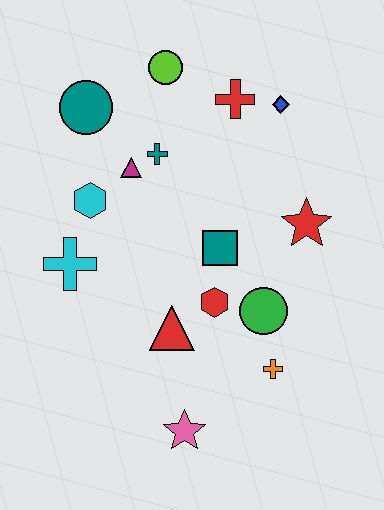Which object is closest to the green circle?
The red hexagon is closest to the green circle.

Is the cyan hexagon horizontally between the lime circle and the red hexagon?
No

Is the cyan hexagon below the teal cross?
Yes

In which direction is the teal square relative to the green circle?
The teal square is above the green circle.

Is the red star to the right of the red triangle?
Yes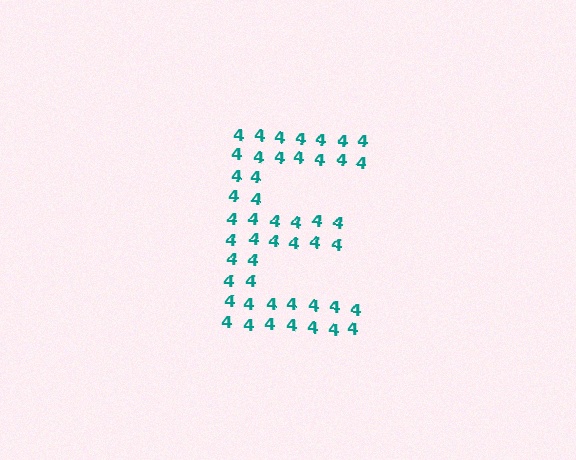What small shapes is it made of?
It is made of small digit 4's.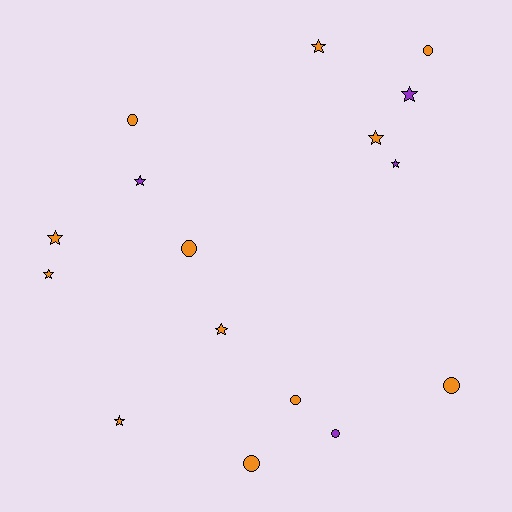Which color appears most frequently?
Orange, with 12 objects.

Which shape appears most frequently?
Star, with 9 objects.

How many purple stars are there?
There are 3 purple stars.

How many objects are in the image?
There are 16 objects.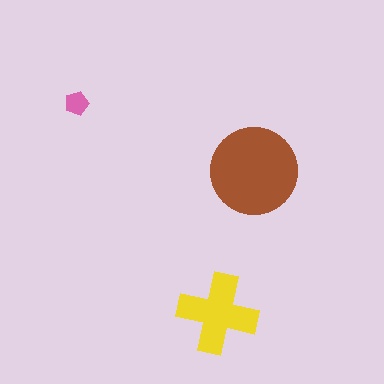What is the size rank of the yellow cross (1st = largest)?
2nd.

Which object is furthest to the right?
The brown circle is rightmost.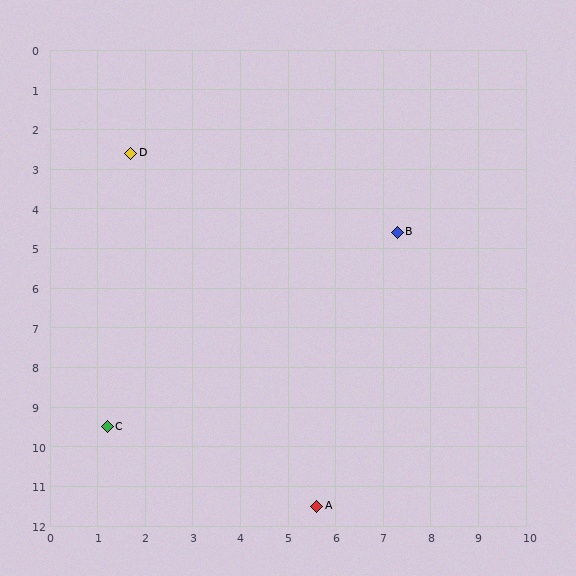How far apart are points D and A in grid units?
Points D and A are about 9.7 grid units apart.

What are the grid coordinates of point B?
Point B is at approximately (7.3, 4.6).